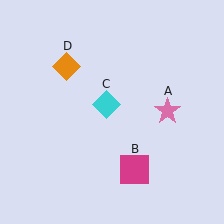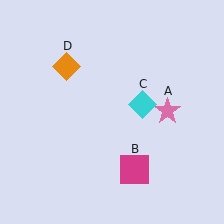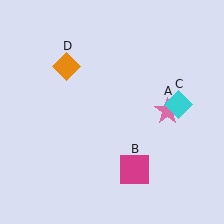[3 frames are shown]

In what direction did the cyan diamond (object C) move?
The cyan diamond (object C) moved right.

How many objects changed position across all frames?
1 object changed position: cyan diamond (object C).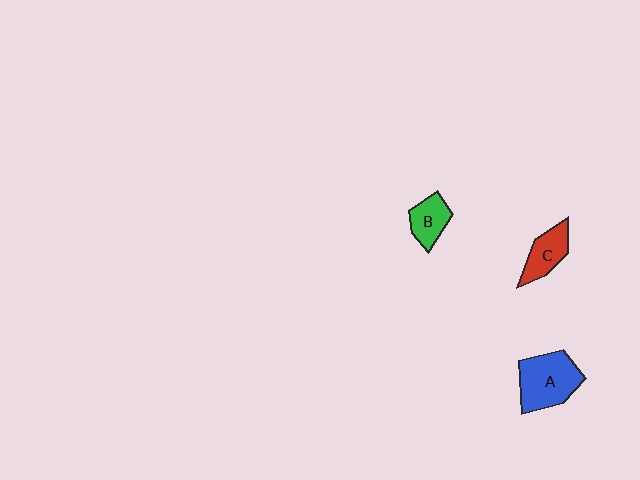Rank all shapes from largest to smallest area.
From largest to smallest: A (blue), C (red), B (green).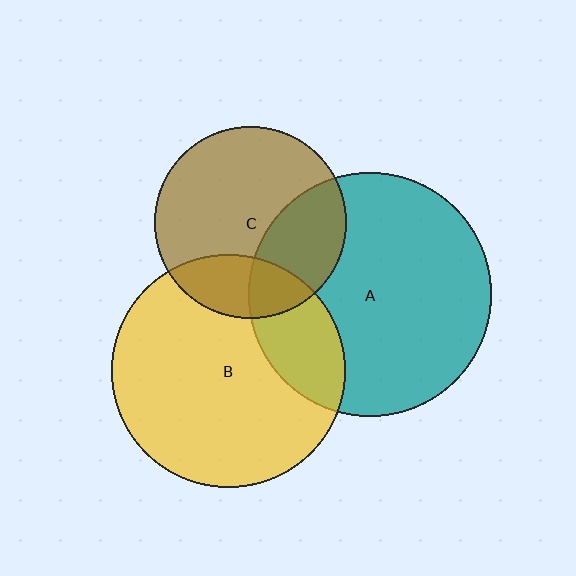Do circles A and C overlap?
Yes.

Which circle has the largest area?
Circle A (teal).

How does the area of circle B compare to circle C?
Approximately 1.5 times.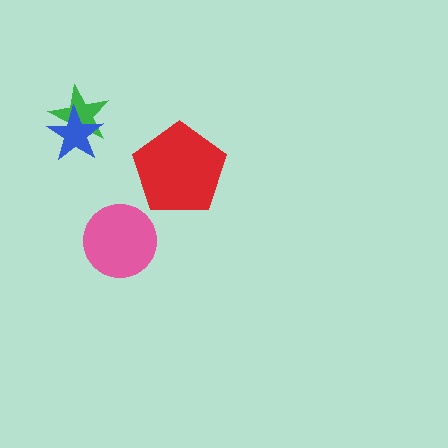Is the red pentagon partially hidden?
No, no other shape covers it.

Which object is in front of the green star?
The blue star is in front of the green star.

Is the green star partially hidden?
Yes, it is partially covered by another shape.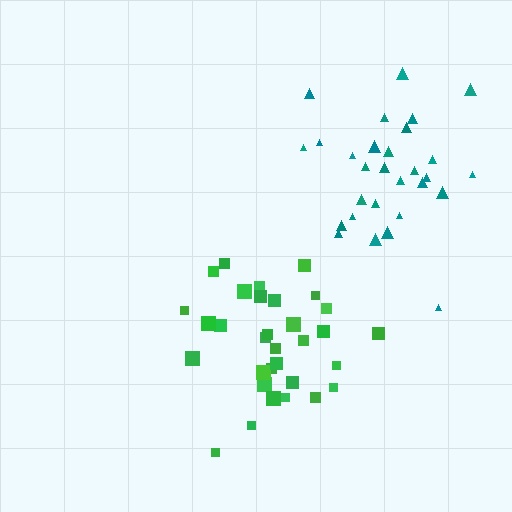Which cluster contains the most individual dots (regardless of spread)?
Green (32).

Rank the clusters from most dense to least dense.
green, teal.